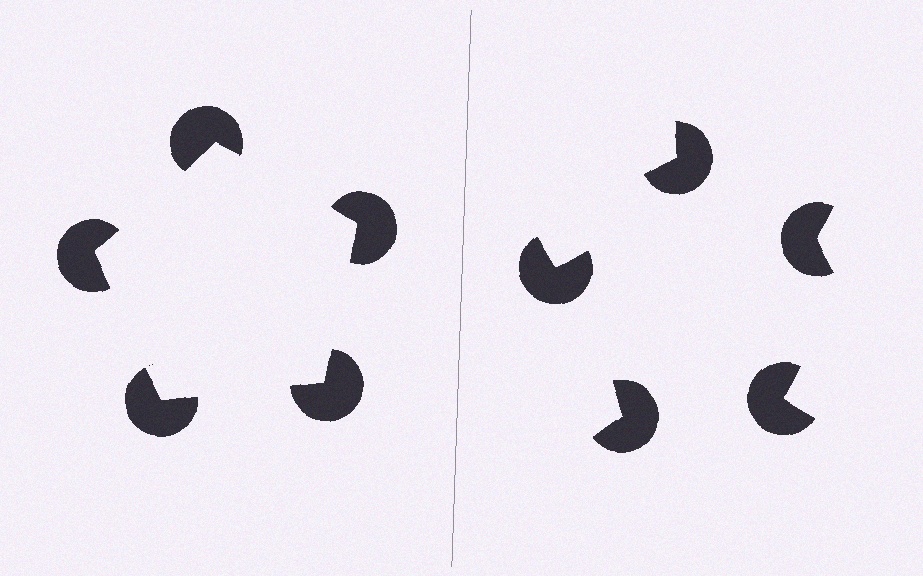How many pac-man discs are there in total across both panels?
10 — 5 on each side.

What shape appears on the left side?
An illusory pentagon.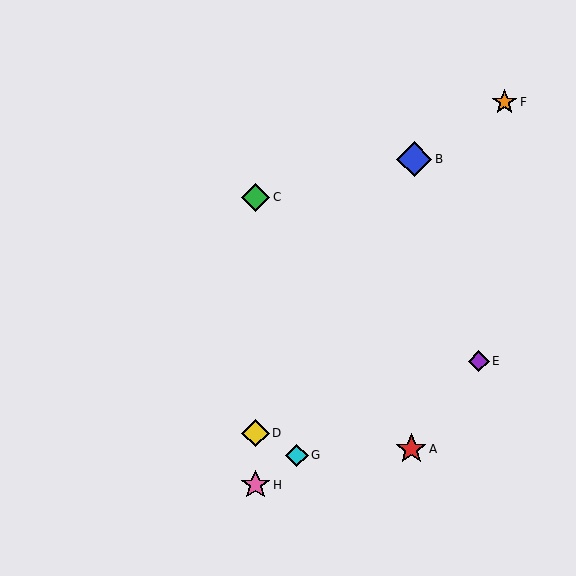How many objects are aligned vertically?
3 objects (C, D, H) are aligned vertically.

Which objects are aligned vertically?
Objects C, D, H are aligned vertically.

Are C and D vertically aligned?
Yes, both are at x≈255.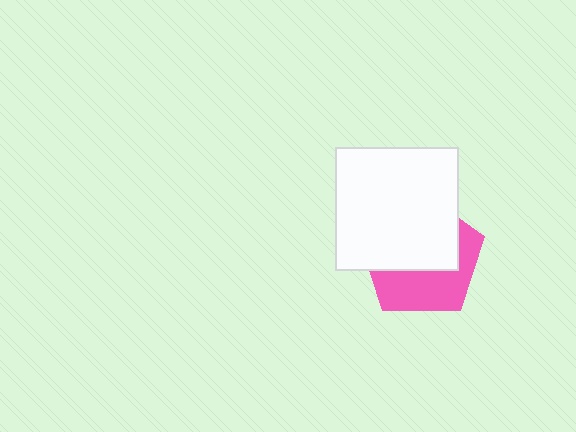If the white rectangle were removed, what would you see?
You would see the complete pink pentagon.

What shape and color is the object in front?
The object in front is a white rectangle.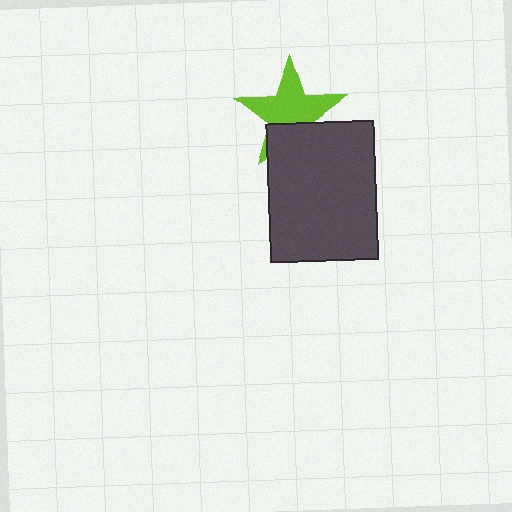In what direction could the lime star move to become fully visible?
The lime star could move up. That would shift it out from behind the dark gray rectangle entirely.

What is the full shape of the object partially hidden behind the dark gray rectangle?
The partially hidden object is a lime star.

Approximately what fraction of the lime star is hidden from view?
Roughly 34% of the lime star is hidden behind the dark gray rectangle.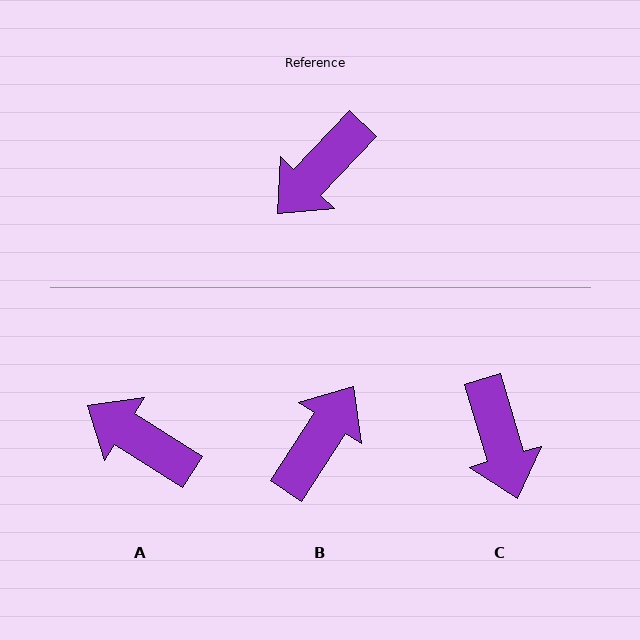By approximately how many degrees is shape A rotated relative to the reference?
Approximately 78 degrees clockwise.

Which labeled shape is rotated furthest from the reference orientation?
B, about 169 degrees away.